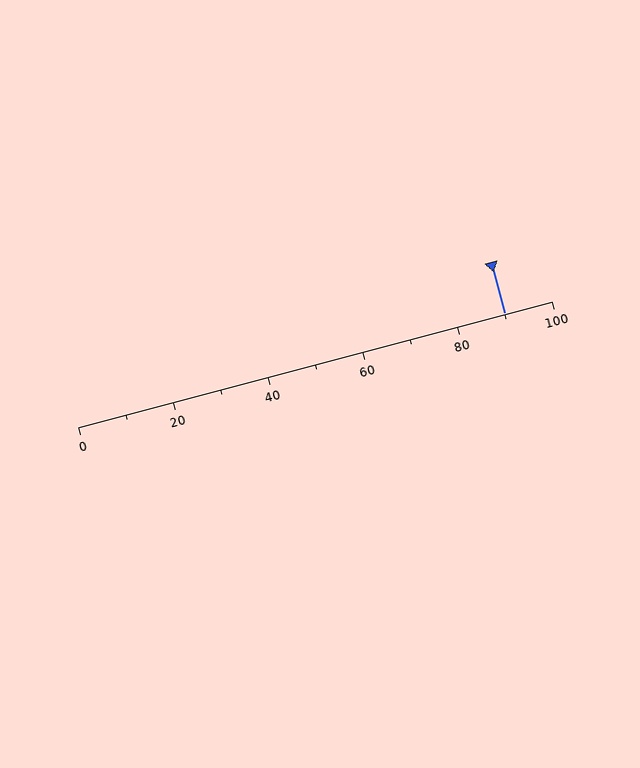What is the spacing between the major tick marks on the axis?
The major ticks are spaced 20 apart.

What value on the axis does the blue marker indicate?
The marker indicates approximately 90.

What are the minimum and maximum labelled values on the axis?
The axis runs from 0 to 100.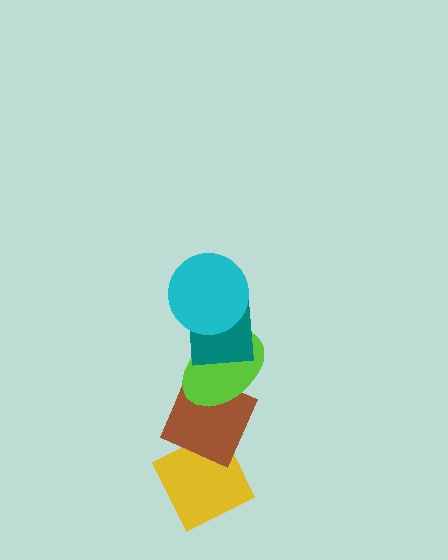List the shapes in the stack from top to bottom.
From top to bottom: the cyan circle, the teal square, the lime ellipse, the brown diamond, the yellow diamond.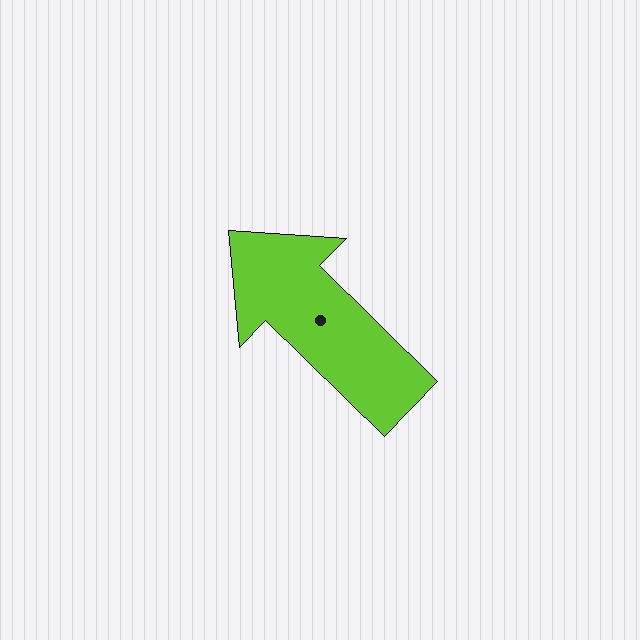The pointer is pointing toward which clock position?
Roughly 10 o'clock.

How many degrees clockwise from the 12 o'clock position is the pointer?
Approximately 314 degrees.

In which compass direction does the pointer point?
Northwest.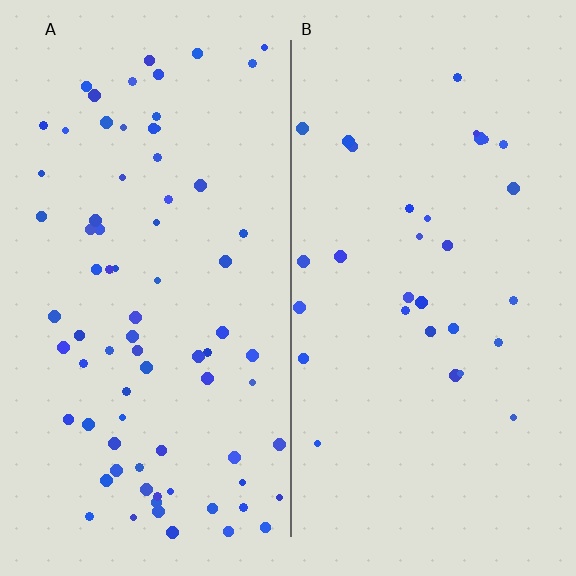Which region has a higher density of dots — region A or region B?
A (the left).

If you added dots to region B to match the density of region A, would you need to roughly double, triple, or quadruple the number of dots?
Approximately double.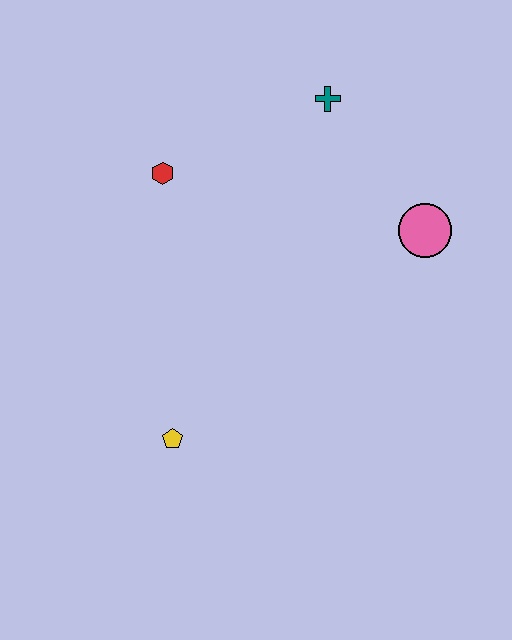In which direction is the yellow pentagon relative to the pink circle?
The yellow pentagon is to the left of the pink circle.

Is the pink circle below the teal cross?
Yes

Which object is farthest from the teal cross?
The yellow pentagon is farthest from the teal cross.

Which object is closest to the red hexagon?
The teal cross is closest to the red hexagon.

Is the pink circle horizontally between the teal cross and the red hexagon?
No